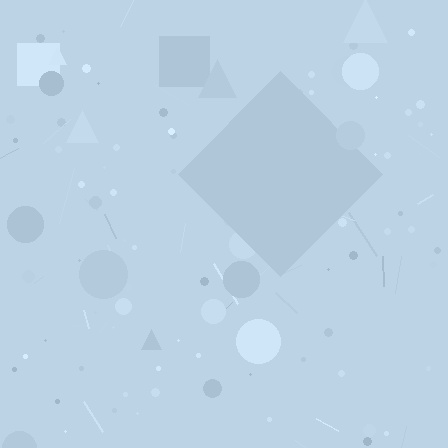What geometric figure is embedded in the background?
A diamond is embedded in the background.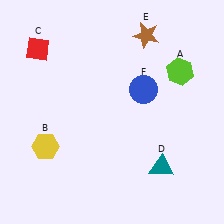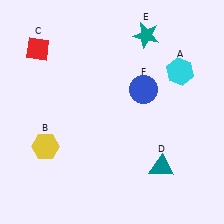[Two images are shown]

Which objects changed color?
A changed from lime to cyan. E changed from brown to teal.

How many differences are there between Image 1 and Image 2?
There are 2 differences between the two images.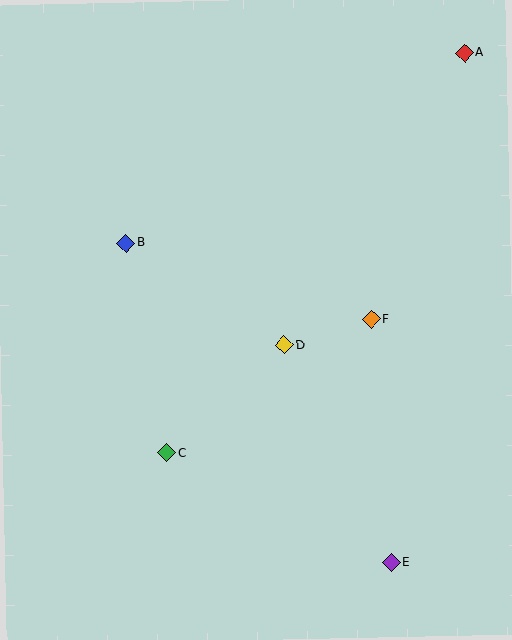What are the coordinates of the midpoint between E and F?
The midpoint between E and F is at (381, 441).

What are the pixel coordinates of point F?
Point F is at (371, 319).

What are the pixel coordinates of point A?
Point A is at (465, 53).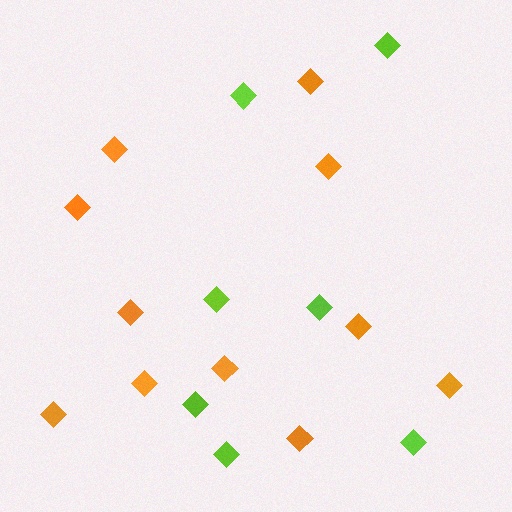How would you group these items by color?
There are 2 groups: one group of orange diamonds (11) and one group of lime diamonds (7).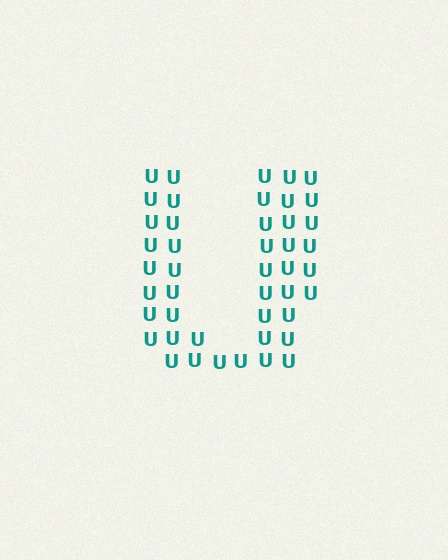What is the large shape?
The large shape is the letter U.